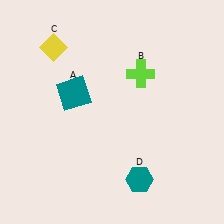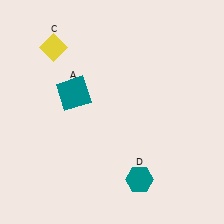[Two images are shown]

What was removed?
The lime cross (B) was removed in Image 2.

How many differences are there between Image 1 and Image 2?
There is 1 difference between the two images.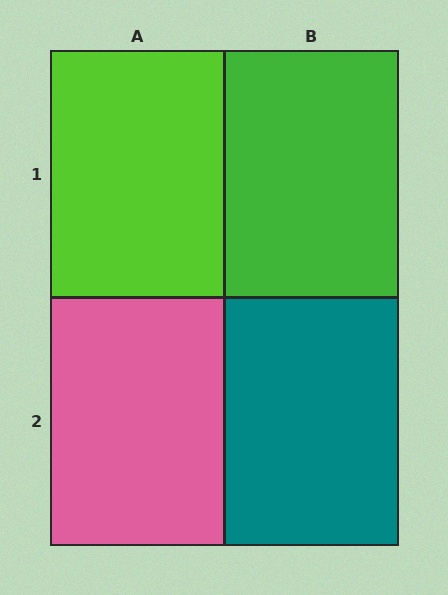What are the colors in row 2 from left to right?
Pink, teal.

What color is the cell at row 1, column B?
Green.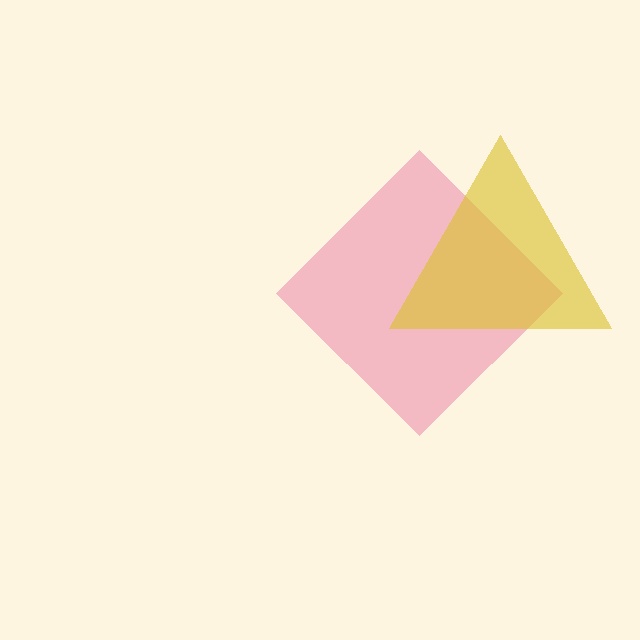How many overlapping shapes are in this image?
There are 2 overlapping shapes in the image.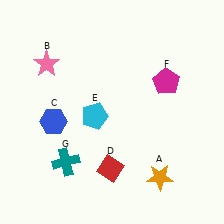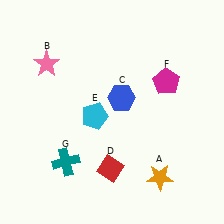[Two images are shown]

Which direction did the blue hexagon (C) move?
The blue hexagon (C) moved right.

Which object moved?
The blue hexagon (C) moved right.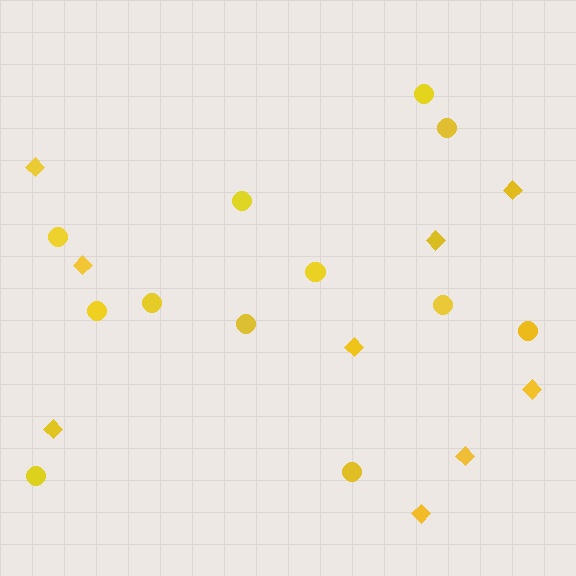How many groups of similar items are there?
There are 2 groups: one group of diamonds (9) and one group of circles (12).